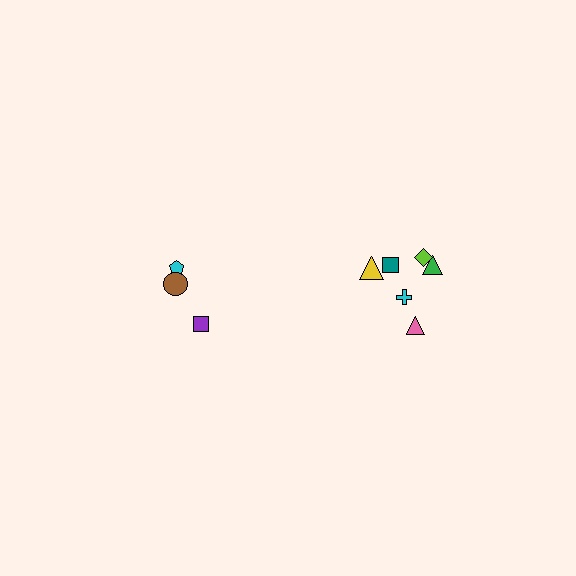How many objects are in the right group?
There are 6 objects.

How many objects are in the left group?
There are 3 objects.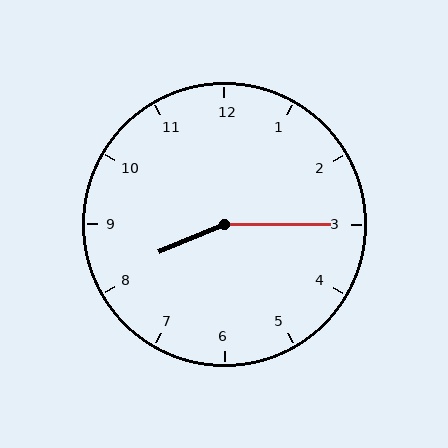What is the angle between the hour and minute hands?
Approximately 158 degrees.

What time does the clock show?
8:15.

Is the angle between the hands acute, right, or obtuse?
It is obtuse.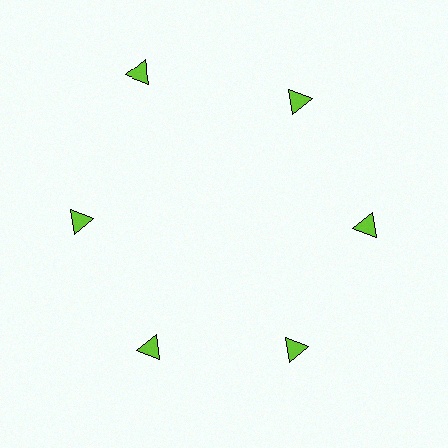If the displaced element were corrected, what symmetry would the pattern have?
It would have 6-fold rotational symmetry — the pattern would map onto itself every 60 degrees.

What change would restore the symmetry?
The symmetry would be restored by moving it inward, back onto the ring so that all 6 triangles sit at equal angles and equal distance from the center.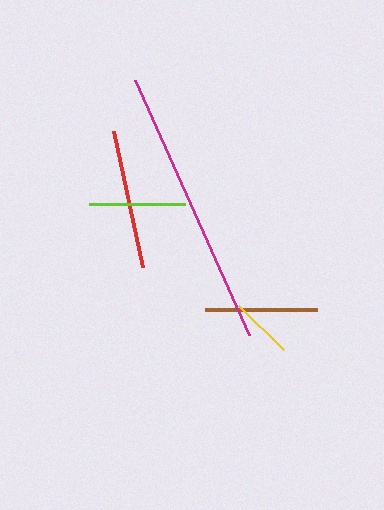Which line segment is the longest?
The magenta line is the longest at approximately 279 pixels.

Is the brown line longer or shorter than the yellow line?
The brown line is longer than the yellow line.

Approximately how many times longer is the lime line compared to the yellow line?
The lime line is approximately 1.5 times the length of the yellow line.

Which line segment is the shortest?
The yellow line is the shortest at approximately 63 pixels.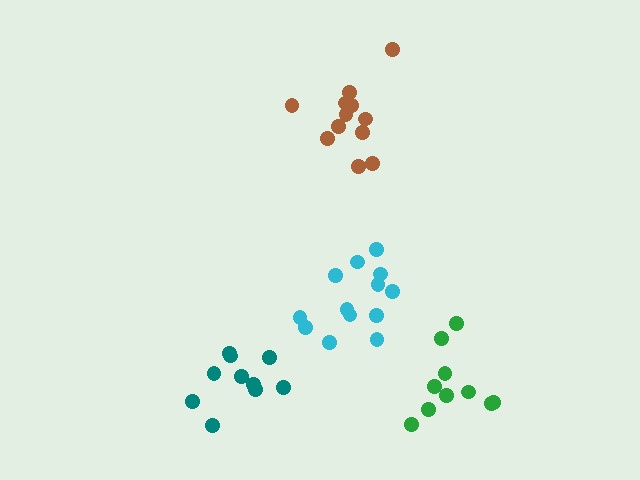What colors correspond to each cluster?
The clusters are colored: cyan, green, teal, brown.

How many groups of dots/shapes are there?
There are 4 groups.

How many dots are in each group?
Group 1: 13 dots, Group 2: 10 dots, Group 3: 10 dots, Group 4: 12 dots (45 total).